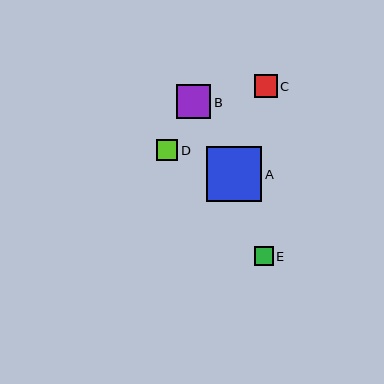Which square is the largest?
Square A is the largest with a size of approximately 56 pixels.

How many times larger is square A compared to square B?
Square A is approximately 1.6 times the size of square B.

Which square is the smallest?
Square E is the smallest with a size of approximately 19 pixels.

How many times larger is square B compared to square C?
Square B is approximately 1.5 times the size of square C.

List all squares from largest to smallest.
From largest to smallest: A, B, C, D, E.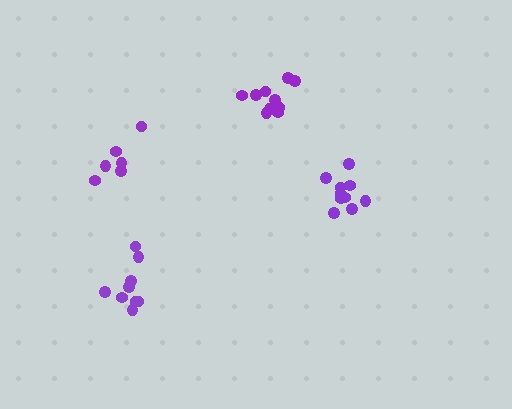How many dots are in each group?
Group 1: 11 dots, Group 2: 6 dots, Group 3: 9 dots, Group 4: 10 dots (36 total).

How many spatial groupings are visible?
There are 4 spatial groupings.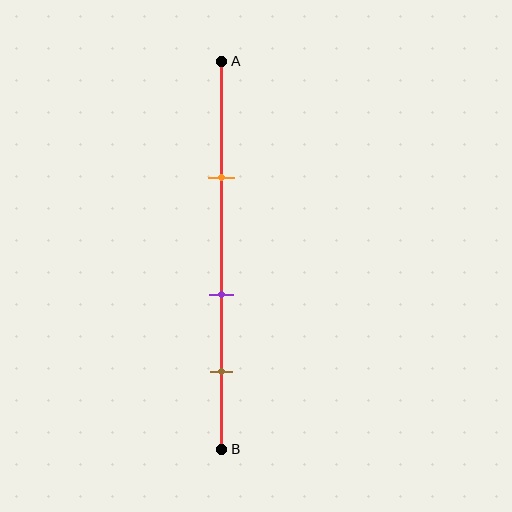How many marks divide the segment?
There are 3 marks dividing the segment.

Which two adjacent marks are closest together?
The purple and brown marks are the closest adjacent pair.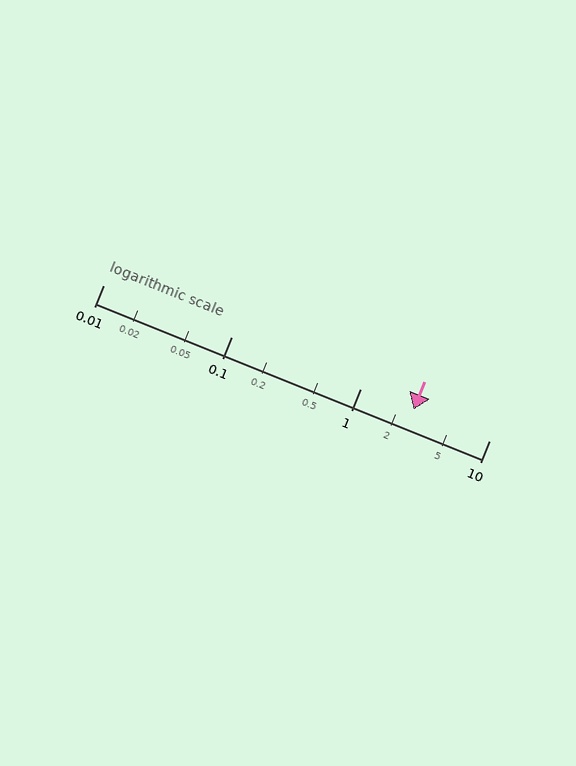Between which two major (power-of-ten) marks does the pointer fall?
The pointer is between 1 and 10.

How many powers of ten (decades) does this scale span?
The scale spans 3 decades, from 0.01 to 10.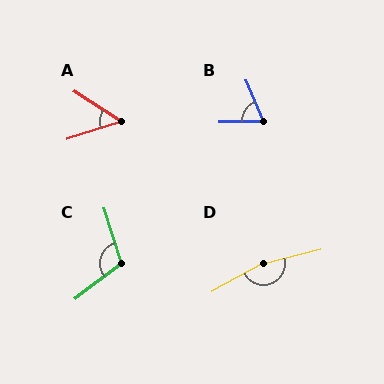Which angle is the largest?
D, at approximately 166 degrees.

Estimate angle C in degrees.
Approximately 109 degrees.